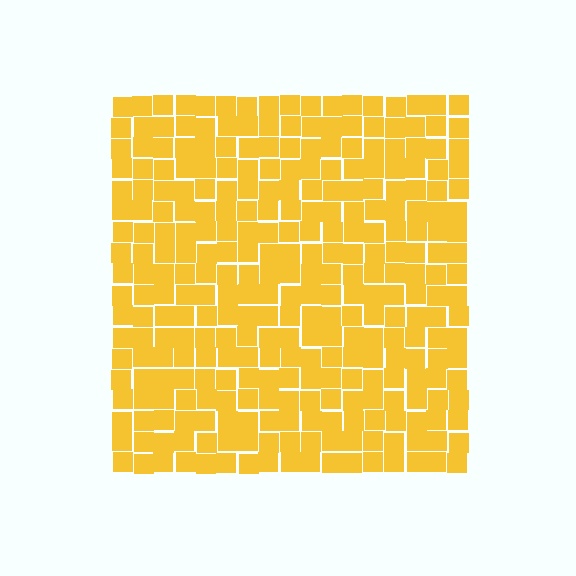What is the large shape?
The large shape is a square.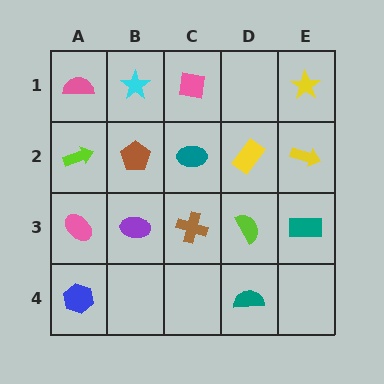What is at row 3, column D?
A lime semicircle.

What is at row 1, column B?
A cyan star.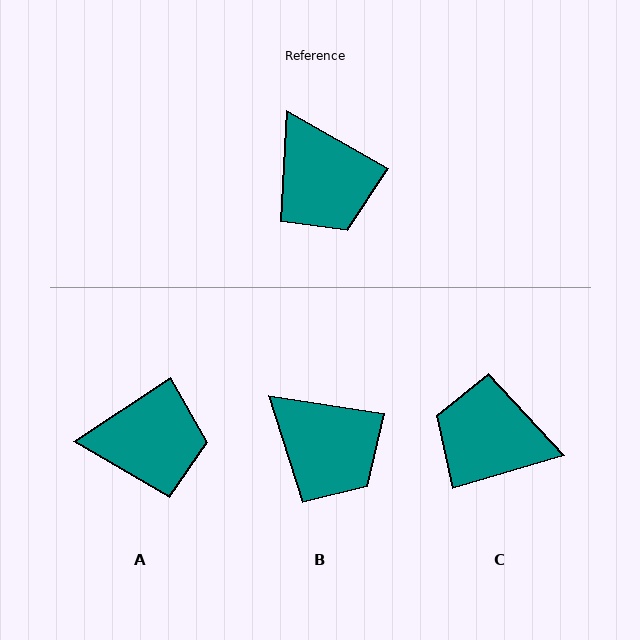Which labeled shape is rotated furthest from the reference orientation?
C, about 134 degrees away.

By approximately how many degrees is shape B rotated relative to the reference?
Approximately 21 degrees counter-clockwise.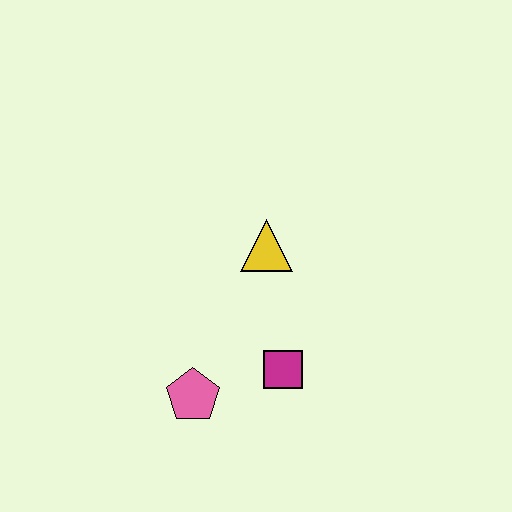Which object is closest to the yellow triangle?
The magenta square is closest to the yellow triangle.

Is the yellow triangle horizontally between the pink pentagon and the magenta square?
Yes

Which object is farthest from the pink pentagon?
The yellow triangle is farthest from the pink pentagon.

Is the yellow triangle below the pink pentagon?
No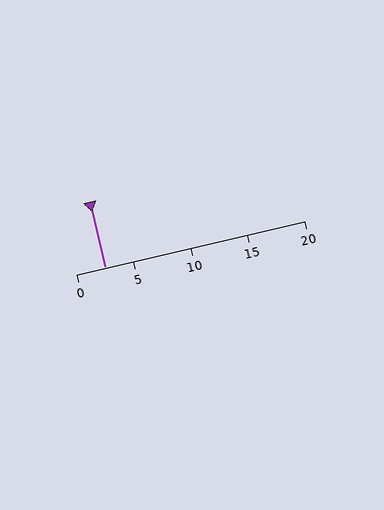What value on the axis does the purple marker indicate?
The marker indicates approximately 2.5.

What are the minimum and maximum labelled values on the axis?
The axis runs from 0 to 20.